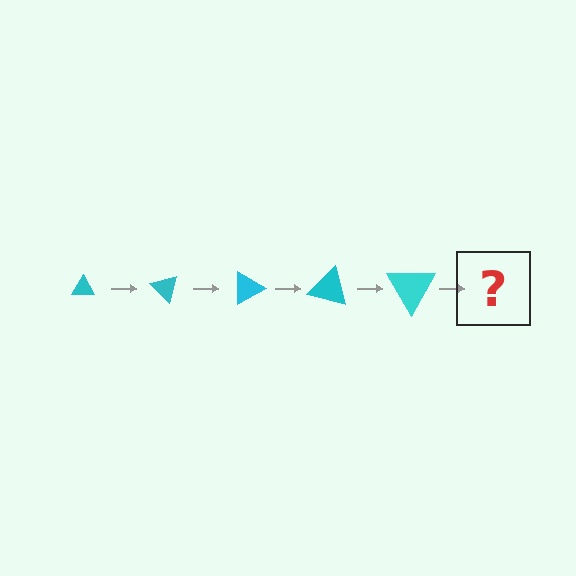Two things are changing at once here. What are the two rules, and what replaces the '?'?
The two rules are that the triangle grows larger each step and it rotates 45 degrees each step. The '?' should be a triangle, larger than the previous one and rotated 225 degrees from the start.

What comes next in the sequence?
The next element should be a triangle, larger than the previous one and rotated 225 degrees from the start.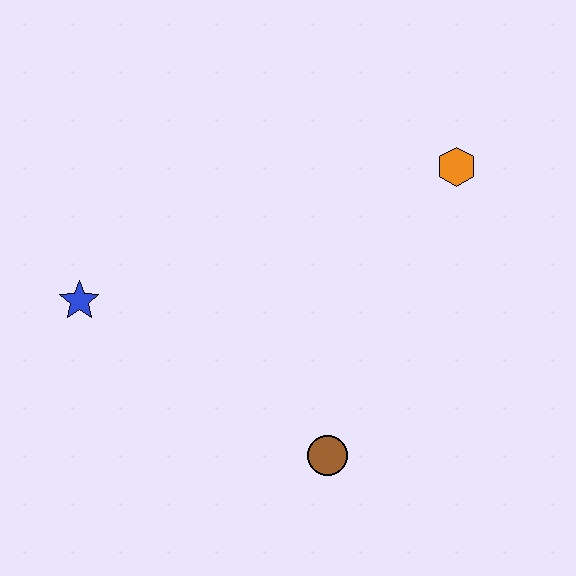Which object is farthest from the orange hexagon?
The blue star is farthest from the orange hexagon.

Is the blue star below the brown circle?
No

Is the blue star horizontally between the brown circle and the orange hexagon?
No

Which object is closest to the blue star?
The brown circle is closest to the blue star.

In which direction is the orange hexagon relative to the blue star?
The orange hexagon is to the right of the blue star.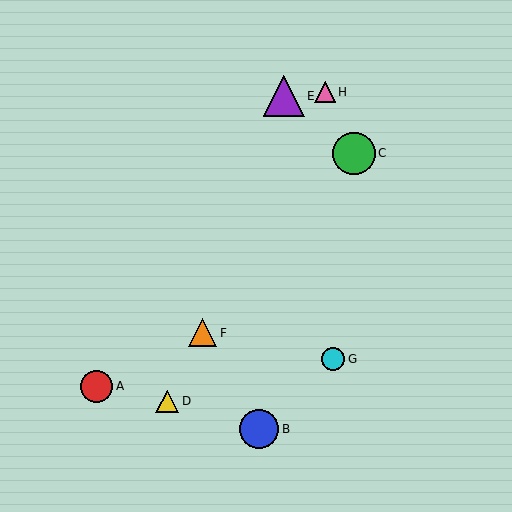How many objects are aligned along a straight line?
3 objects (D, F, H) are aligned along a straight line.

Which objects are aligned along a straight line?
Objects D, F, H are aligned along a straight line.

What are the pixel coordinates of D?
Object D is at (167, 402).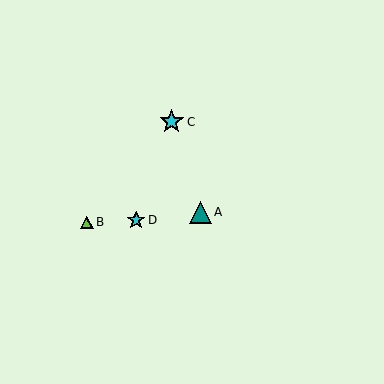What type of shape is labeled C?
Shape C is a cyan star.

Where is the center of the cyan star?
The center of the cyan star is at (136, 220).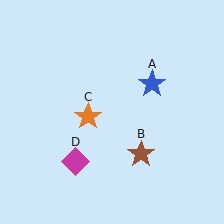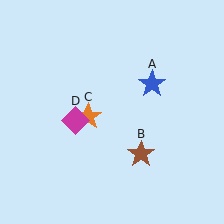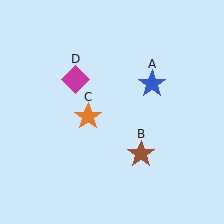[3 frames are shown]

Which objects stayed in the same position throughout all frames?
Blue star (object A) and brown star (object B) and orange star (object C) remained stationary.